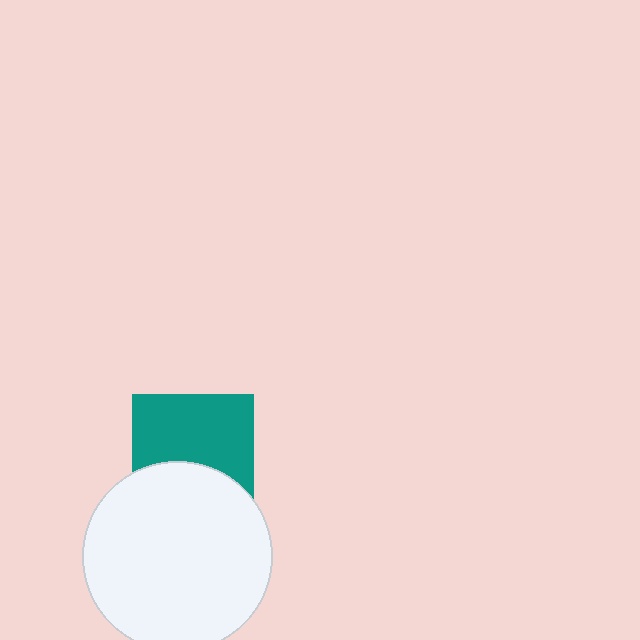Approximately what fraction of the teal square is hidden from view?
Roughly 39% of the teal square is hidden behind the white circle.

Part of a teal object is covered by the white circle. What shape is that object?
It is a square.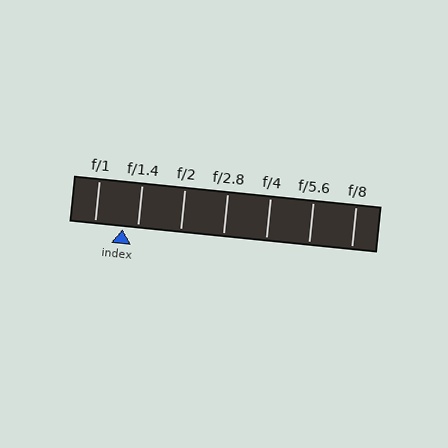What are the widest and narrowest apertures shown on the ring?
The widest aperture shown is f/1 and the narrowest is f/8.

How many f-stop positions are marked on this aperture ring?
There are 7 f-stop positions marked.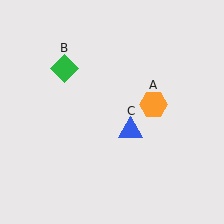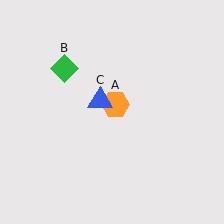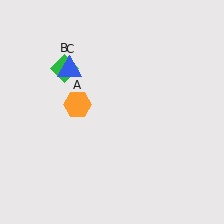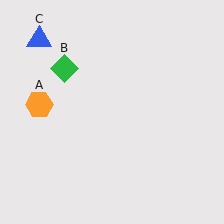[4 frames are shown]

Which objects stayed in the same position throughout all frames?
Green diamond (object B) remained stationary.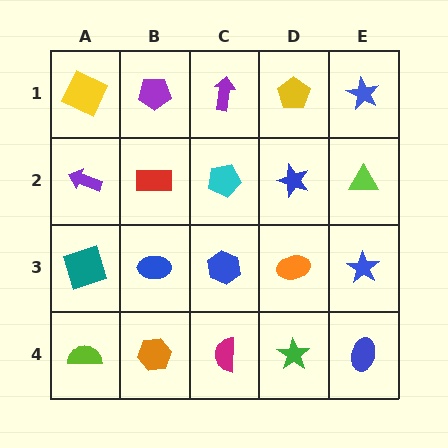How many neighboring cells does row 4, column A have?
2.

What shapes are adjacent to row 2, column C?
A purple arrow (row 1, column C), a blue hexagon (row 3, column C), a red rectangle (row 2, column B), a blue star (row 2, column D).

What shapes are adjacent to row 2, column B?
A purple pentagon (row 1, column B), a blue ellipse (row 3, column B), a purple arrow (row 2, column A), a cyan pentagon (row 2, column C).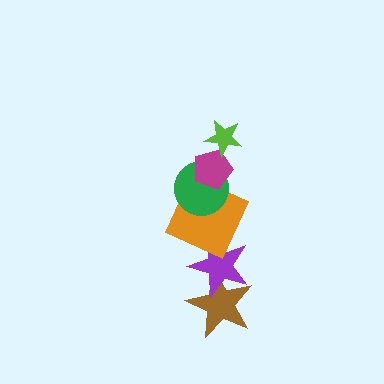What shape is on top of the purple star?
The orange square is on top of the purple star.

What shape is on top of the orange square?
The green circle is on top of the orange square.